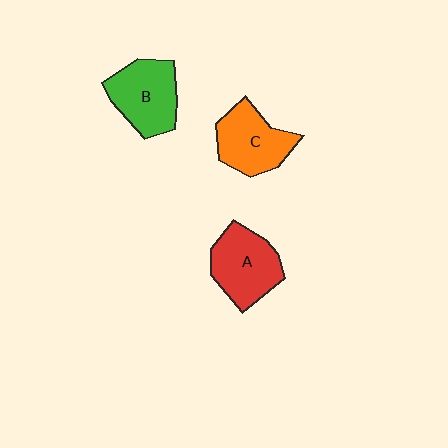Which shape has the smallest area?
Shape C (orange).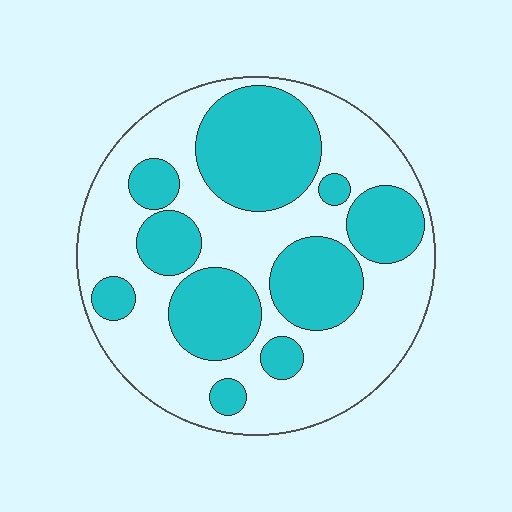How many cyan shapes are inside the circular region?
10.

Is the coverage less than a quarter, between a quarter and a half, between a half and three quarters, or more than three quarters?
Between a quarter and a half.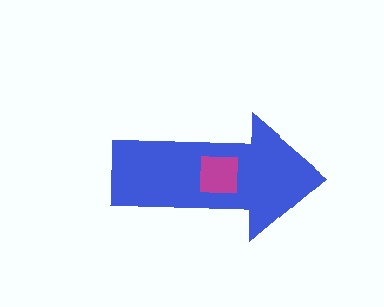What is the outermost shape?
The blue arrow.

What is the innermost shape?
The magenta square.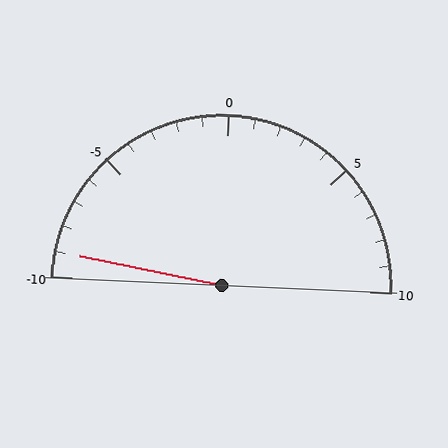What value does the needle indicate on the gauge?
The needle indicates approximately -9.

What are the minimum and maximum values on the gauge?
The gauge ranges from -10 to 10.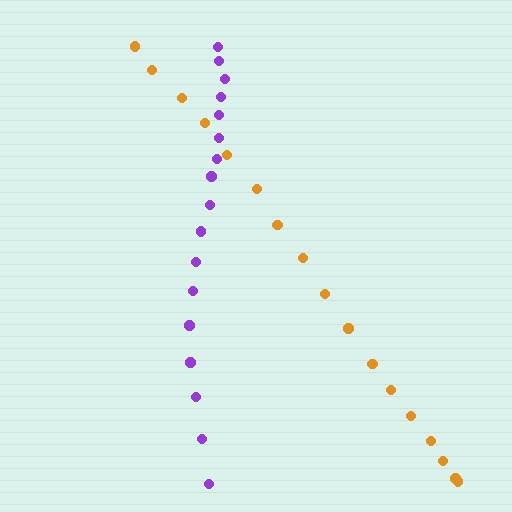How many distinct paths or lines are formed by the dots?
There are 2 distinct paths.